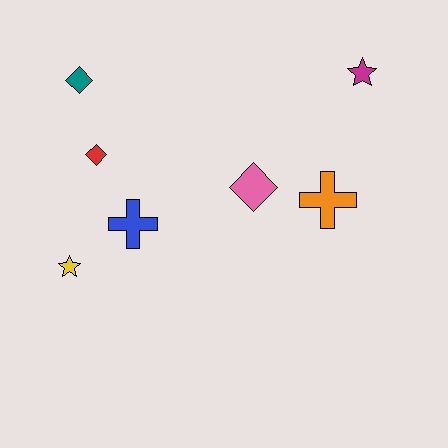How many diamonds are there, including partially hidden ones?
There are 3 diamonds.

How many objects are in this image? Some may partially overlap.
There are 7 objects.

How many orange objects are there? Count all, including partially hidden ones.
There is 1 orange object.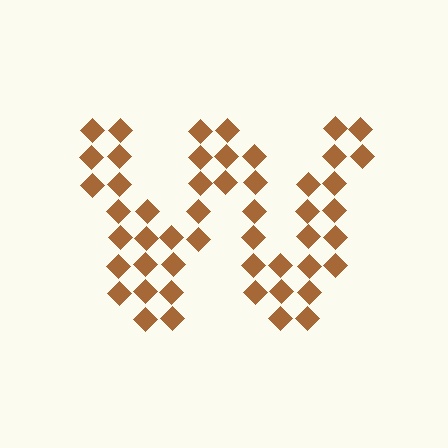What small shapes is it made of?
It is made of small diamonds.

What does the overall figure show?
The overall figure shows the letter W.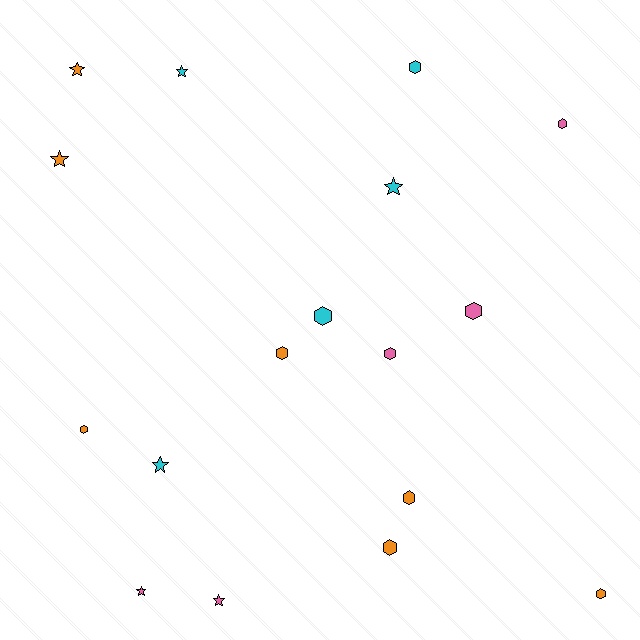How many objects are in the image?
There are 17 objects.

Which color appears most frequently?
Orange, with 7 objects.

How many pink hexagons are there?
There are 3 pink hexagons.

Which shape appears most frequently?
Hexagon, with 10 objects.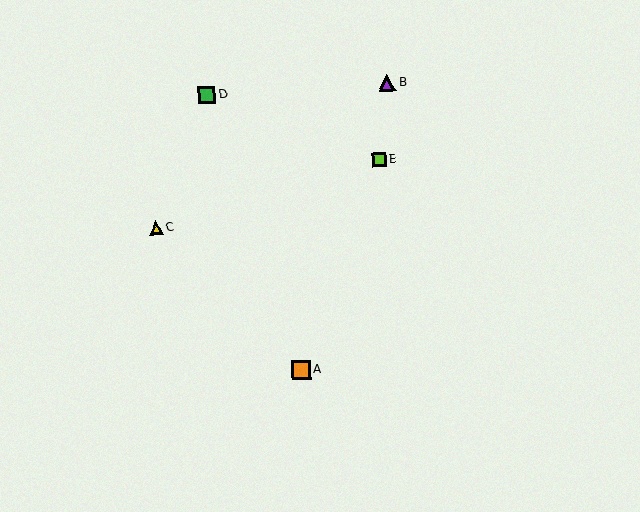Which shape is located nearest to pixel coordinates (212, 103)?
The green square (labeled D) at (207, 95) is nearest to that location.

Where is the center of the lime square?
The center of the lime square is at (379, 160).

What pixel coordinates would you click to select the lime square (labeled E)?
Click at (379, 160) to select the lime square E.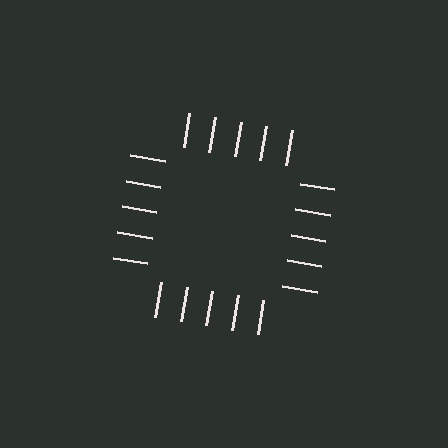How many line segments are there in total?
20 — 5 along each of the 4 edges.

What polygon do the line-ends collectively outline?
An illusory square — the line segments terminate on its edges but no continuous stroke is drawn.